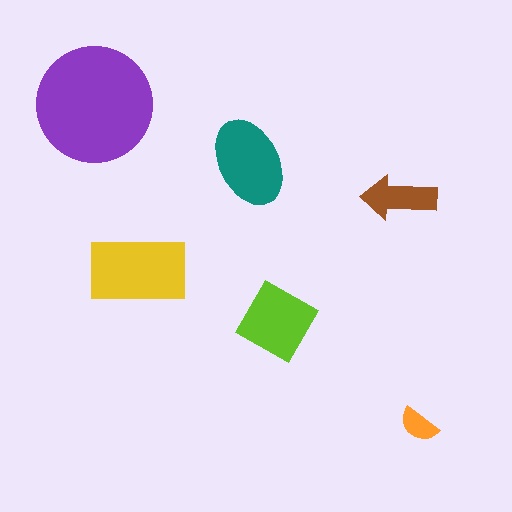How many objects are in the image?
There are 6 objects in the image.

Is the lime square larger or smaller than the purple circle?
Smaller.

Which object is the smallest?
The orange semicircle.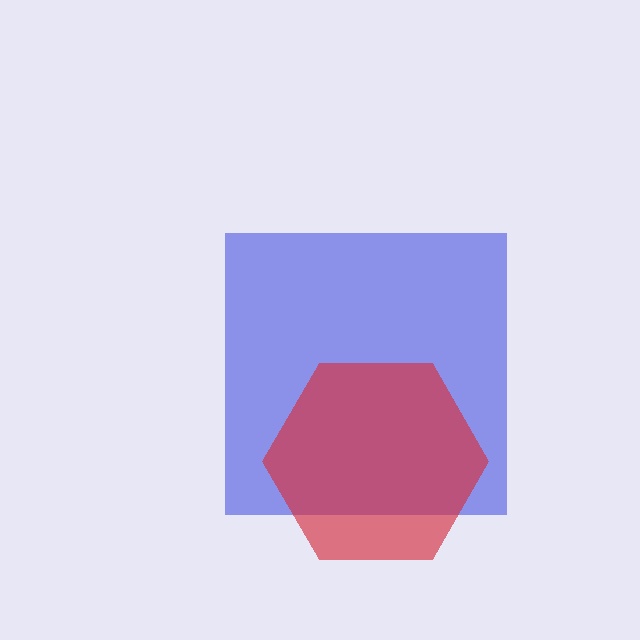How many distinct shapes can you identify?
There are 2 distinct shapes: a blue square, a red hexagon.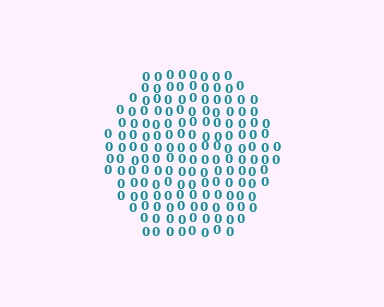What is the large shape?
The large shape is a hexagon.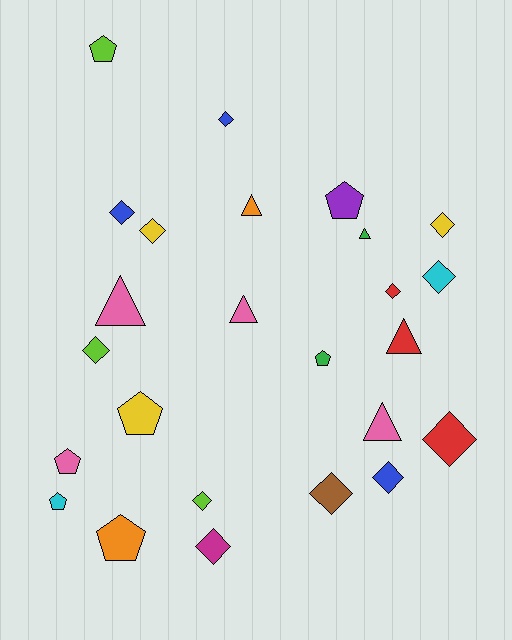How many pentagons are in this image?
There are 7 pentagons.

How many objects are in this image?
There are 25 objects.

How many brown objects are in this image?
There is 1 brown object.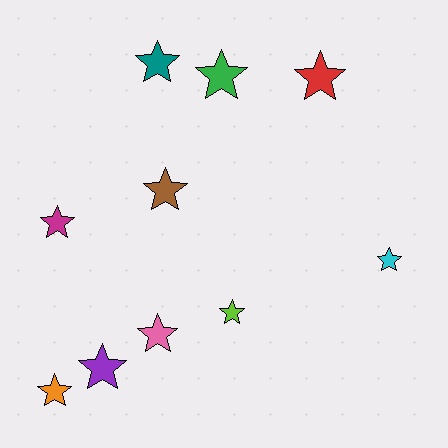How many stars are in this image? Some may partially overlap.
There are 10 stars.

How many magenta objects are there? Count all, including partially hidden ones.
There is 1 magenta object.